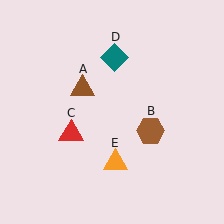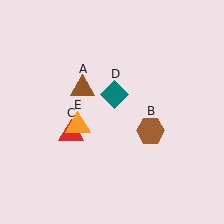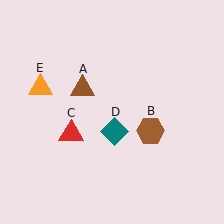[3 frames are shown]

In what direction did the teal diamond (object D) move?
The teal diamond (object D) moved down.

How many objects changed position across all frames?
2 objects changed position: teal diamond (object D), orange triangle (object E).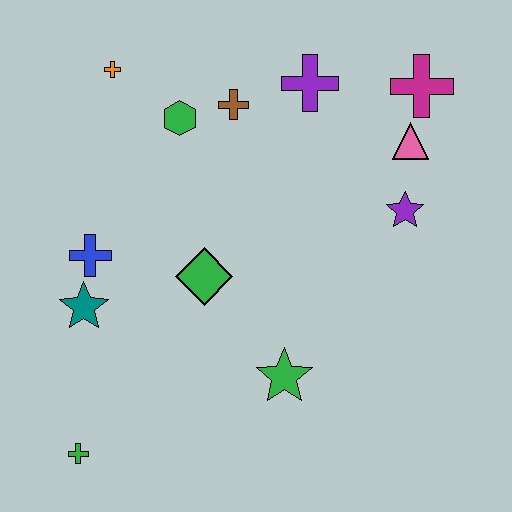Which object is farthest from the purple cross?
The green cross is farthest from the purple cross.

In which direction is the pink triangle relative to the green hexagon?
The pink triangle is to the right of the green hexagon.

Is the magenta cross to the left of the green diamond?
No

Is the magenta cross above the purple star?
Yes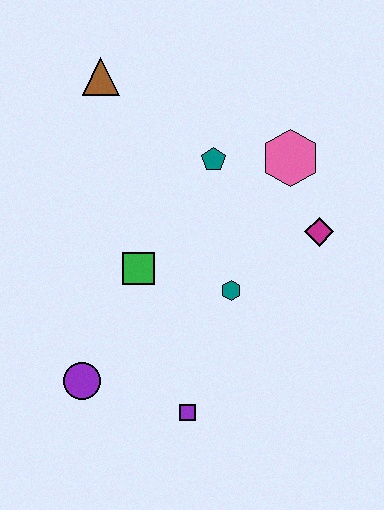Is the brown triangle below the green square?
No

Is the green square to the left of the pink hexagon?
Yes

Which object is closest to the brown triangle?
The teal pentagon is closest to the brown triangle.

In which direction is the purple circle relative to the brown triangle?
The purple circle is below the brown triangle.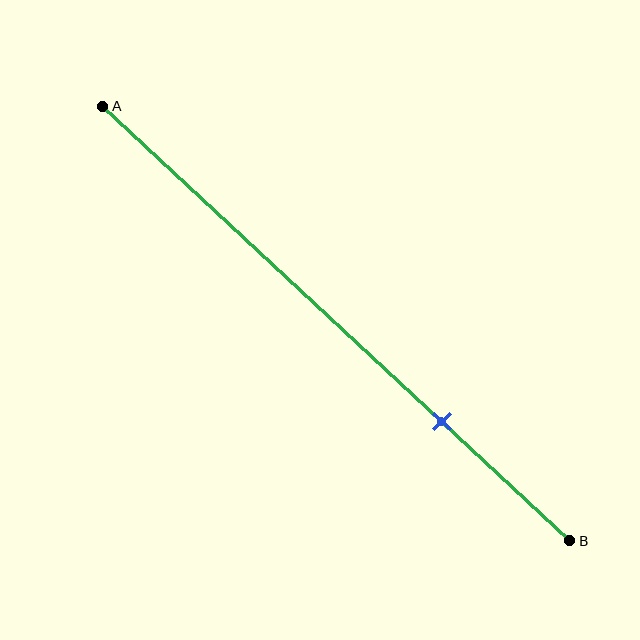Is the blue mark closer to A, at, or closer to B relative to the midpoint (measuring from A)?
The blue mark is closer to point B than the midpoint of segment AB.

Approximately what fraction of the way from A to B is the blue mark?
The blue mark is approximately 75% of the way from A to B.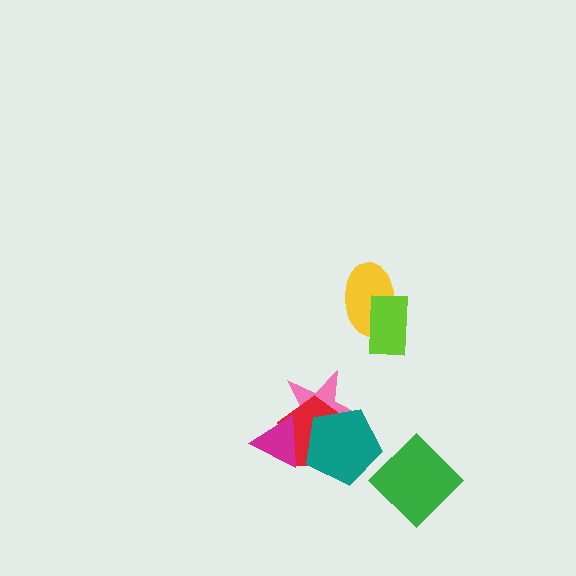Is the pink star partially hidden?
Yes, it is partially covered by another shape.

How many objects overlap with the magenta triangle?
2 objects overlap with the magenta triangle.